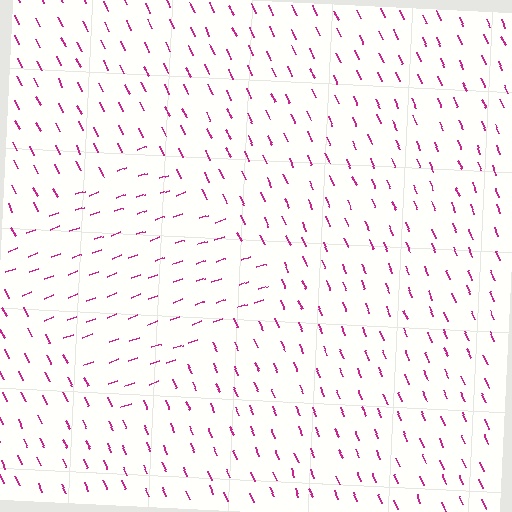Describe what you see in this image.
The image is filled with small magenta line segments. A diamond region in the image has lines oriented differently from the surrounding lines, creating a visible texture boundary.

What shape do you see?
I see a diamond.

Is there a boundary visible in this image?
Yes, there is a texture boundary formed by a change in line orientation.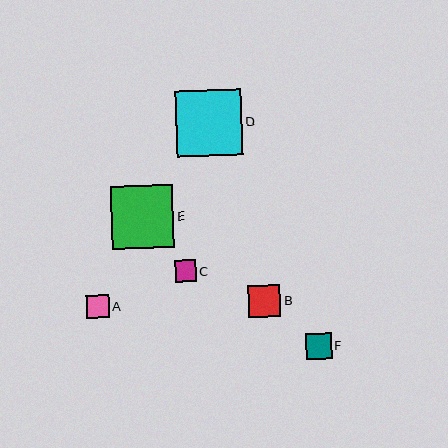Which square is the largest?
Square D is the largest with a size of approximately 66 pixels.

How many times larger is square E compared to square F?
Square E is approximately 2.4 times the size of square F.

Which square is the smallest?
Square C is the smallest with a size of approximately 21 pixels.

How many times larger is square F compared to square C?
Square F is approximately 1.2 times the size of square C.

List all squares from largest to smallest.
From largest to smallest: D, E, B, F, A, C.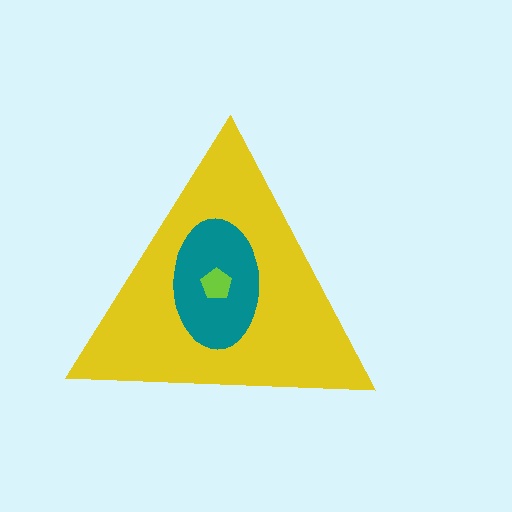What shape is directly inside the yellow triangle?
The teal ellipse.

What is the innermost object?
The lime pentagon.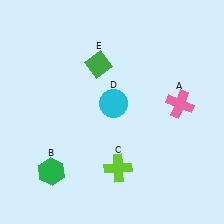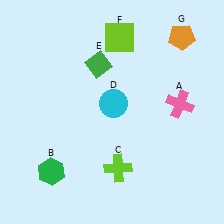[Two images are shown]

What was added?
A lime square (F), an orange pentagon (G) were added in Image 2.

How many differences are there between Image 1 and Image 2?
There are 2 differences between the two images.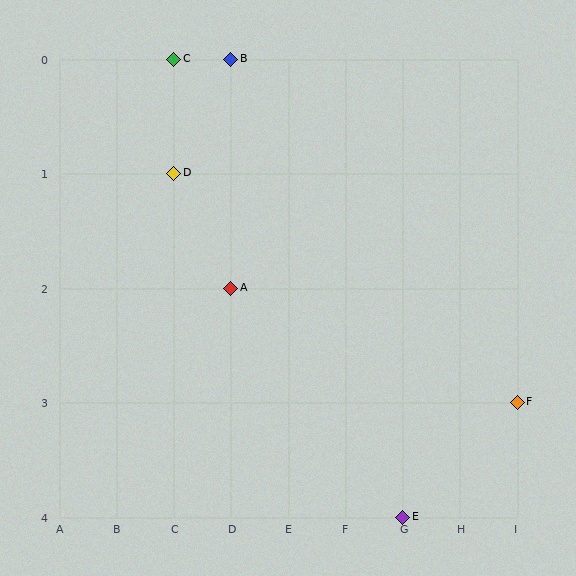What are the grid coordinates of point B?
Point B is at grid coordinates (D, 0).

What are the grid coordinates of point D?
Point D is at grid coordinates (C, 1).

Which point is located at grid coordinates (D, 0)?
Point B is at (D, 0).